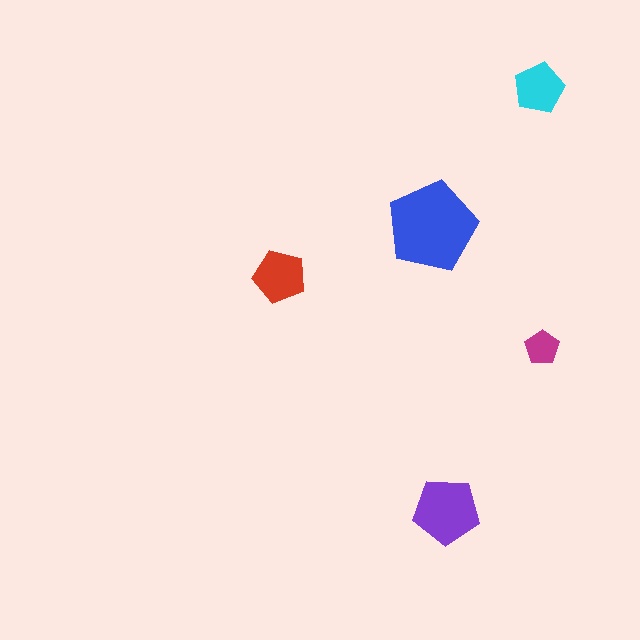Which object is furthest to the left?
The red pentagon is leftmost.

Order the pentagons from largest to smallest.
the blue one, the purple one, the red one, the cyan one, the magenta one.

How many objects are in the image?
There are 5 objects in the image.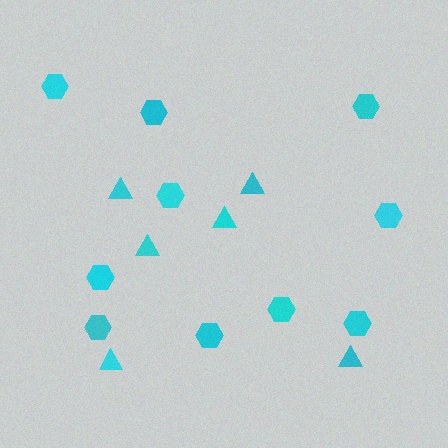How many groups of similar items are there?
There are 2 groups: one group of triangles (6) and one group of hexagons (10).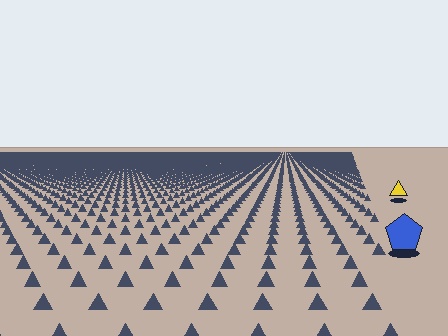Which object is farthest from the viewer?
The yellow triangle is farthest from the viewer. It appears smaller and the ground texture around it is denser.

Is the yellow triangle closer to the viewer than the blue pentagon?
No. The blue pentagon is closer — you can tell from the texture gradient: the ground texture is coarser near it.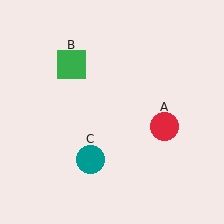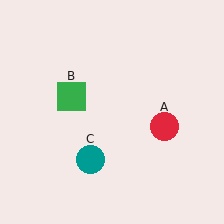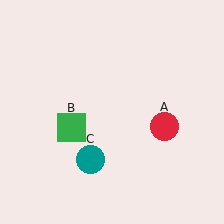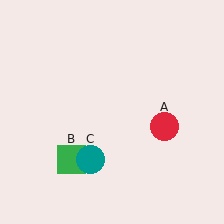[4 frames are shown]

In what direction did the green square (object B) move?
The green square (object B) moved down.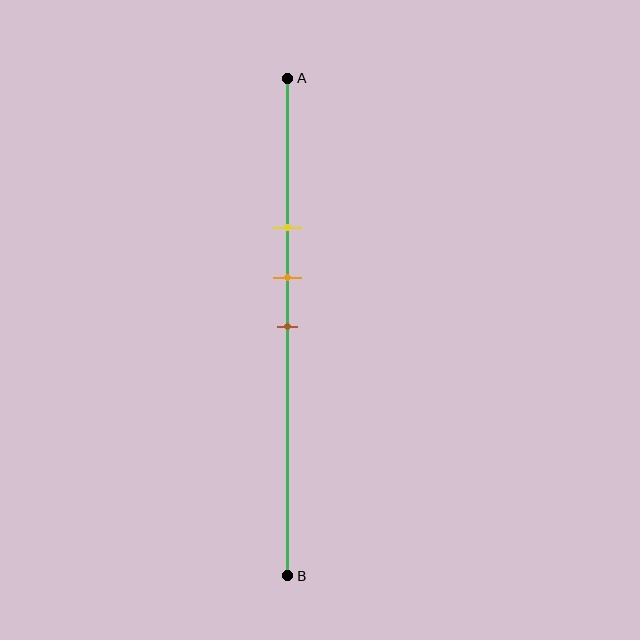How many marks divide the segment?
There are 3 marks dividing the segment.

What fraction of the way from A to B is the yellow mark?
The yellow mark is approximately 30% (0.3) of the way from A to B.